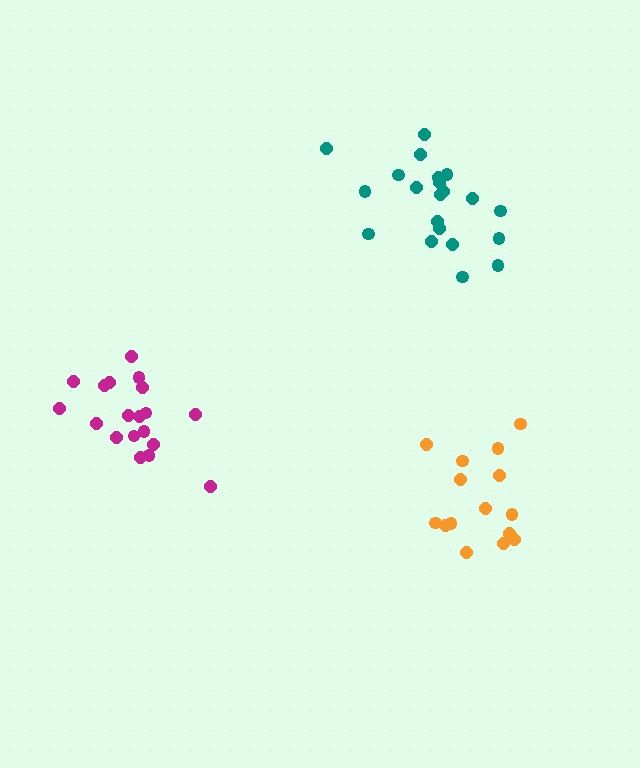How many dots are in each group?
Group 1: 21 dots, Group 2: 19 dots, Group 3: 15 dots (55 total).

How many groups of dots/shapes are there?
There are 3 groups.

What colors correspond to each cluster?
The clusters are colored: teal, magenta, orange.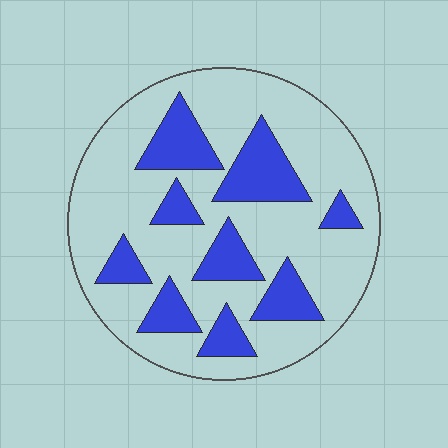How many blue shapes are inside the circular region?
9.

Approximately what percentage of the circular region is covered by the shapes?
Approximately 25%.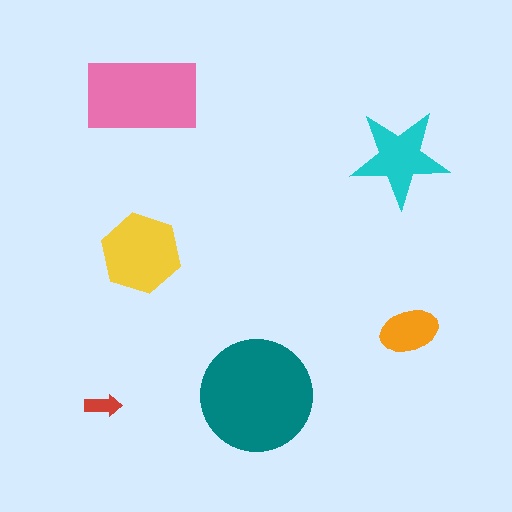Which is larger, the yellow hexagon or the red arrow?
The yellow hexagon.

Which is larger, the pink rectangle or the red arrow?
The pink rectangle.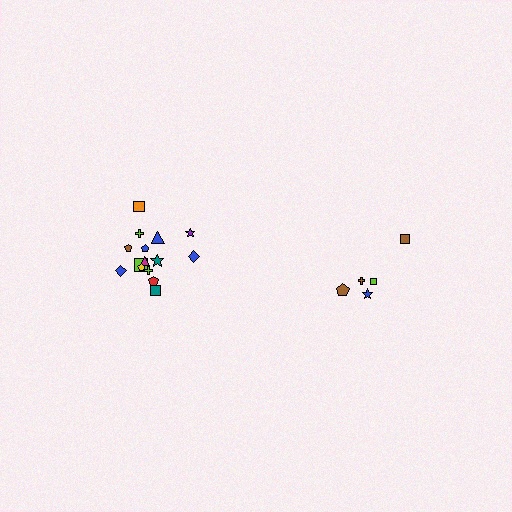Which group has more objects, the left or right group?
The left group.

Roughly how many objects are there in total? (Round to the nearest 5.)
Roughly 20 objects in total.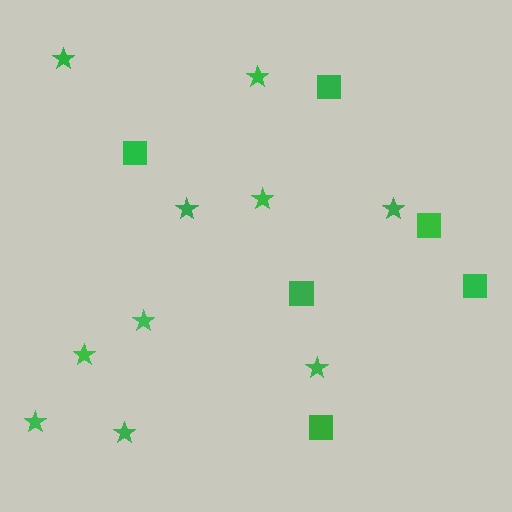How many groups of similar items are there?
There are 2 groups: one group of stars (10) and one group of squares (6).